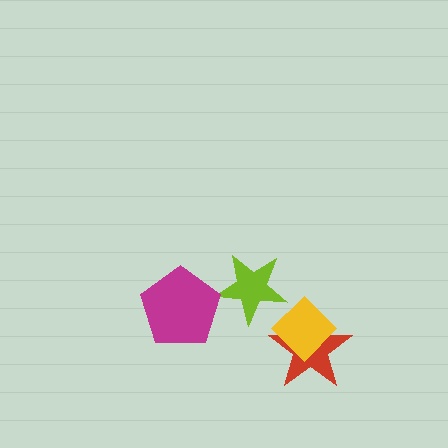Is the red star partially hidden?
Yes, it is partially covered by another shape.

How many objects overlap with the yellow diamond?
1 object overlaps with the yellow diamond.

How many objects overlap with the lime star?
0 objects overlap with the lime star.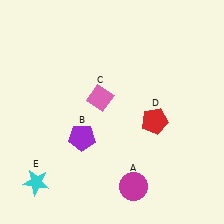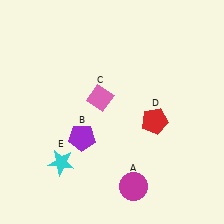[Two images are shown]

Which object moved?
The cyan star (E) moved right.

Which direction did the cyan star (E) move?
The cyan star (E) moved right.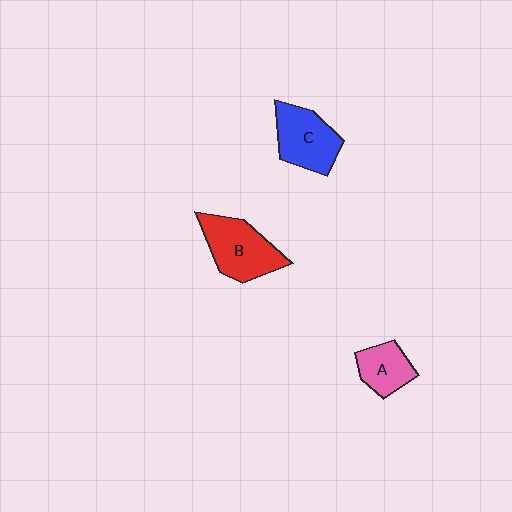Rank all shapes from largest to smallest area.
From largest to smallest: B (red), C (blue), A (pink).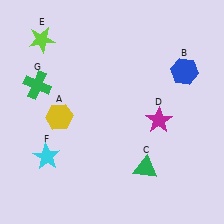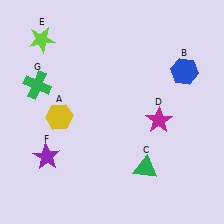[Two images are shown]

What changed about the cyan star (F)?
In Image 1, F is cyan. In Image 2, it changed to purple.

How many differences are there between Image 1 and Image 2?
There is 1 difference between the two images.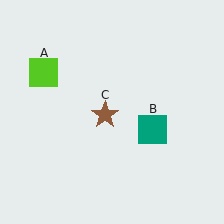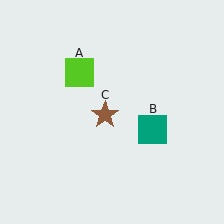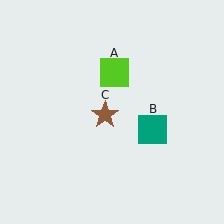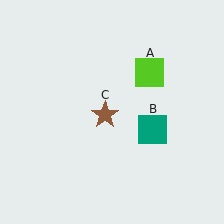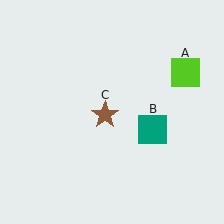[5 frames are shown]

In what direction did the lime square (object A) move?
The lime square (object A) moved right.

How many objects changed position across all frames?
1 object changed position: lime square (object A).